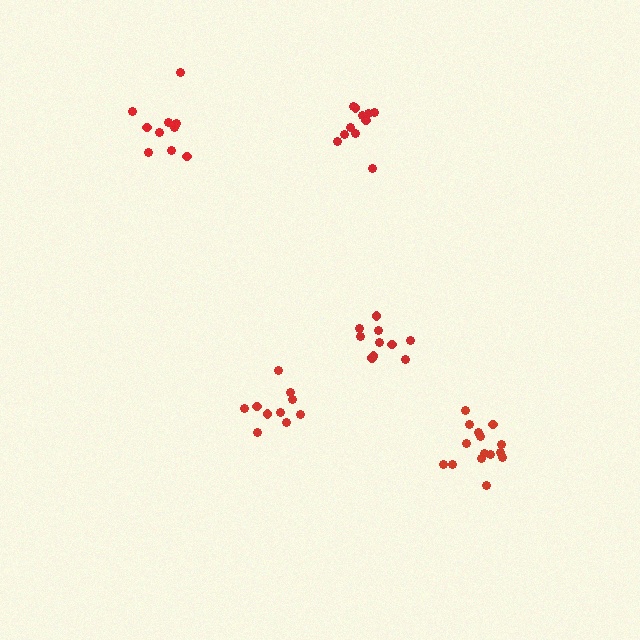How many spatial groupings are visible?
There are 5 spatial groupings.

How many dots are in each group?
Group 1: 10 dots, Group 2: 11 dots, Group 3: 10 dots, Group 4: 15 dots, Group 5: 10 dots (56 total).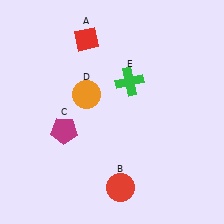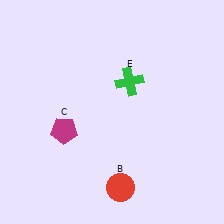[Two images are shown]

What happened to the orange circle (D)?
The orange circle (D) was removed in Image 2. It was in the top-left area of Image 1.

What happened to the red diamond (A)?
The red diamond (A) was removed in Image 2. It was in the top-left area of Image 1.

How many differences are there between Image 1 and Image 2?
There are 2 differences between the two images.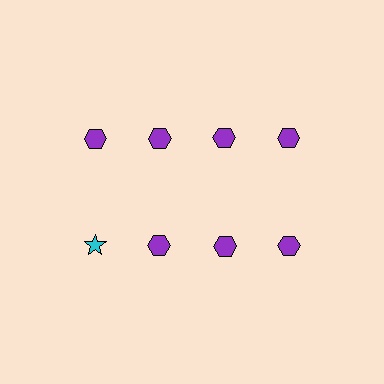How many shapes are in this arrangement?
There are 8 shapes arranged in a grid pattern.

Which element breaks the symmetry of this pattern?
The cyan star in the second row, leftmost column breaks the symmetry. All other shapes are purple hexagons.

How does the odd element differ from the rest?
It differs in both color (cyan instead of purple) and shape (star instead of hexagon).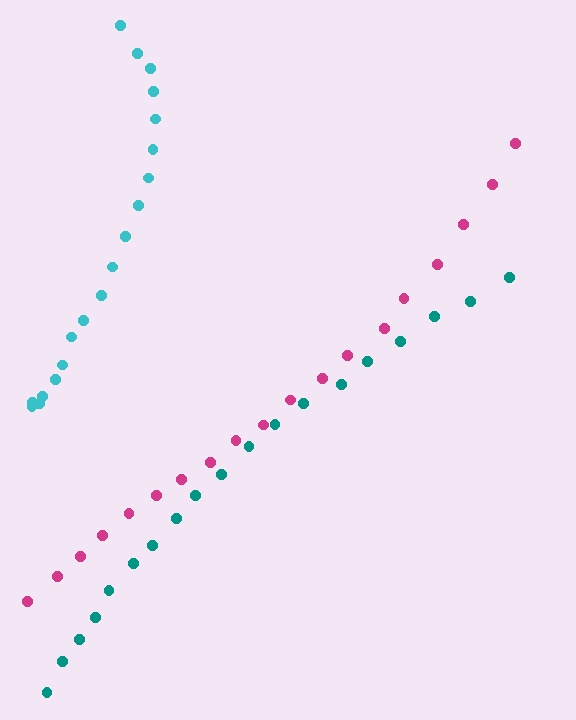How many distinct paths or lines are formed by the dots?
There are 3 distinct paths.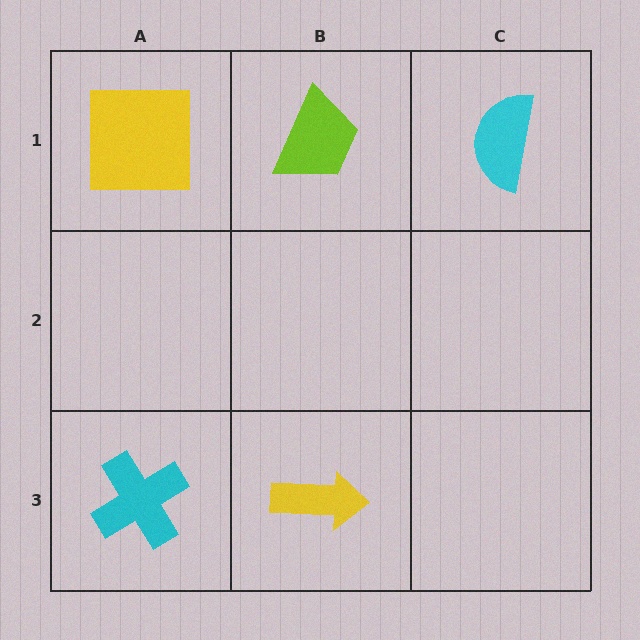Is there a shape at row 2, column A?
No, that cell is empty.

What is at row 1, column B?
A lime trapezoid.